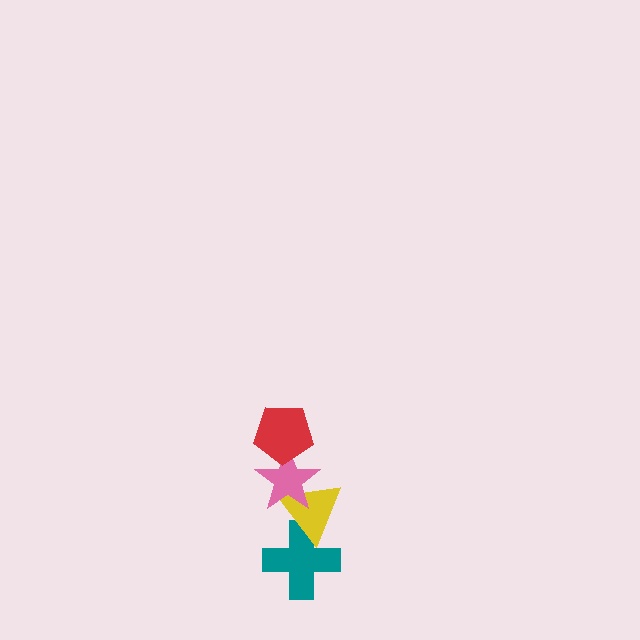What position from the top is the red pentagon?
The red pentagon is 1st from the top.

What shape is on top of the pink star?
The red pentagon is on top of the pink star.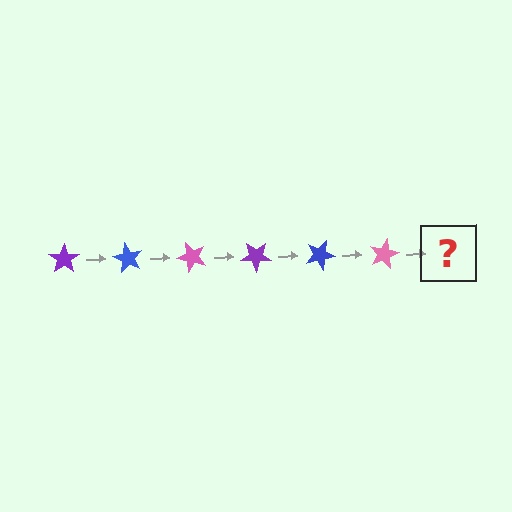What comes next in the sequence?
The next element should be a purple star, rotated 360 degrees from the start.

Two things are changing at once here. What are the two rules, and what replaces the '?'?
The two rules are that it rotates 60 degrees each step and the color cycles through purple, blue, and pink. The '?' should be a purple star, rotated 360 degrees from the start.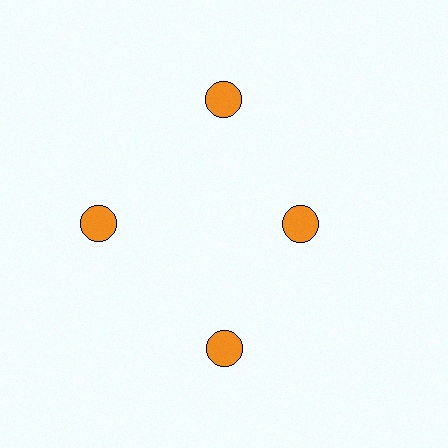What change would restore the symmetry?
The symmetry would be restored by moving it outward, back onto the ring so that all 4 circles sit at equal angles and equal distance from the center.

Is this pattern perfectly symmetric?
No. The 4 orange circles are arranged in a ring, but one element near the 3 o'clock position is pulled inward toward the center, breaking the 4-fold rotational symmetry.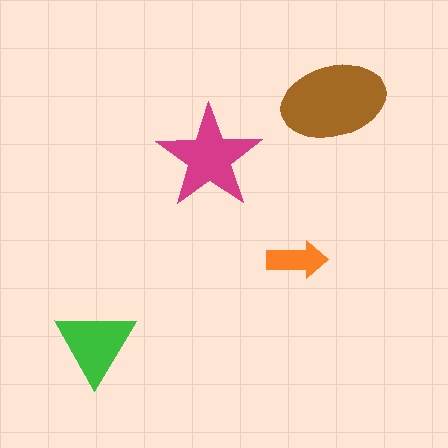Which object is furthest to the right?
The brown ellipse is rightmost.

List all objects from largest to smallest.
The brown ellipse, the magenta star, the green triangle, the orange arrow.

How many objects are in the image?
There are 4 objects in the image.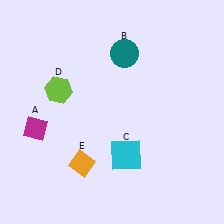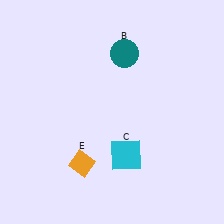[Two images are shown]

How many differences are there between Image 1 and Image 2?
There are 2 differences between the two images.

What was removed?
The lime hexagon (D), the magenta diamond (A) were removed in Image 2.